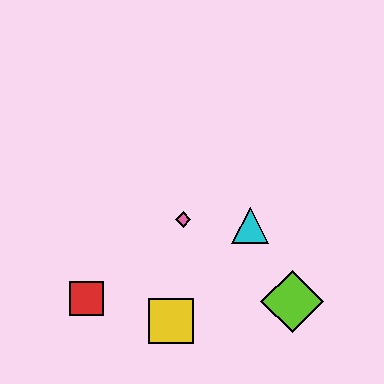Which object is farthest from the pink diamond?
The lime diamond is farthest from the pink diamond.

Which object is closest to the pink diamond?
The cyan triangle is closest to the pink diamond.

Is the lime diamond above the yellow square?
Yes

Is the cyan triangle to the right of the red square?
Yes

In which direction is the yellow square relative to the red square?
The yellow square is to the right of the red square.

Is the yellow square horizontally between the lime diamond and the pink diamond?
No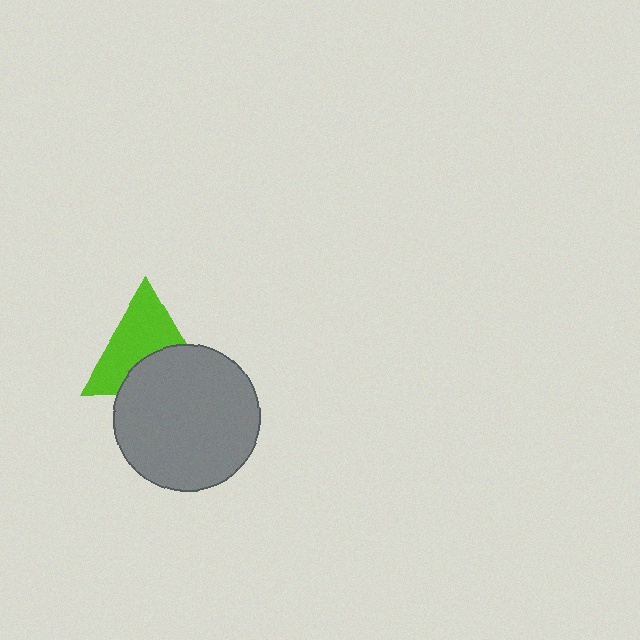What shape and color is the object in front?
The object in front is a gray circle.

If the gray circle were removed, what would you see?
You would see the complete lime triangle.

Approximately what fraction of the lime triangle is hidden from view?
Roughly 41% of the lime triangle is hidden behind the gray circle.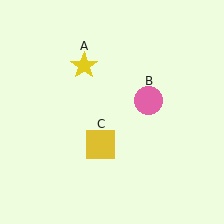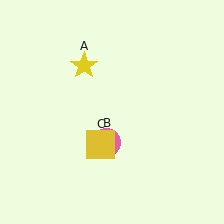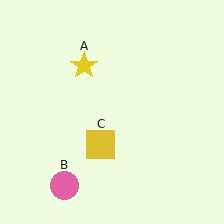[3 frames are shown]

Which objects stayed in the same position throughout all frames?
Yellow star (object A) and yellow square (object C) remained stationary.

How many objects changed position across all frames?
1 object changed position: pink circle (object B).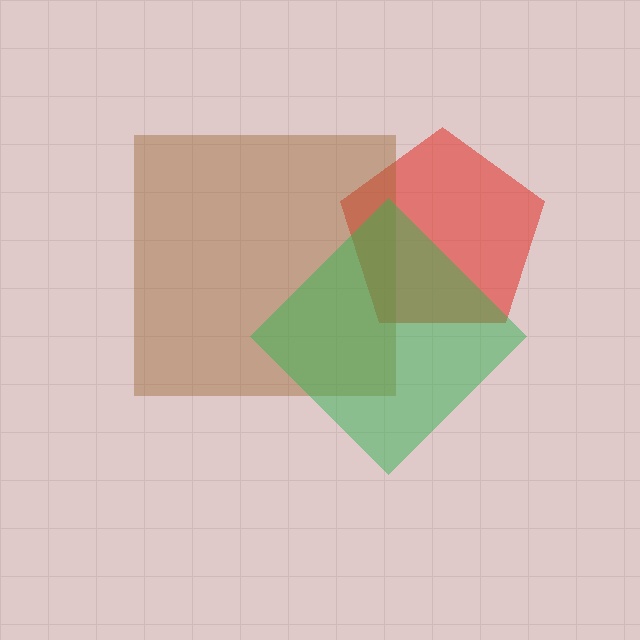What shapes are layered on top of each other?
The layered shapes are: a red pentagon, a brown square, a green diamond.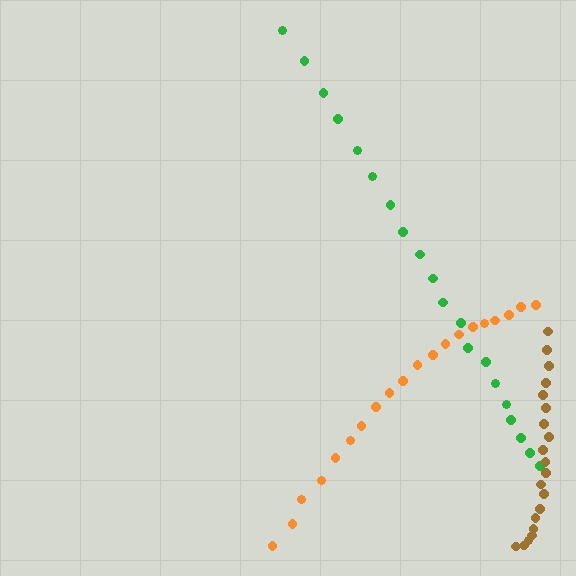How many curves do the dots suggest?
There are 3 distinct paths.